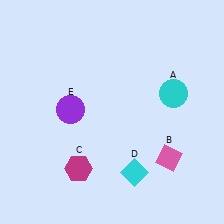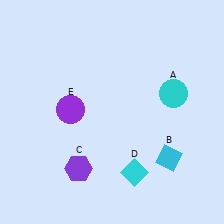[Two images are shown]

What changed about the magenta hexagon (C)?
In Image 1, C is magenta. In Image 2, it changed to purple.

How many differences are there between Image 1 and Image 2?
There are 2 differences between the two images.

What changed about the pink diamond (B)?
In Image 1, B is pink. In Image 2, it changed to cyan.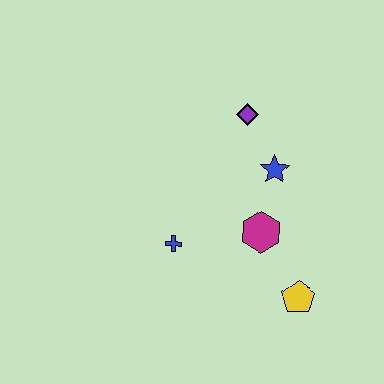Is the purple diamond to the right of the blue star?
No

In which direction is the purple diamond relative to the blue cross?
The purple diamond is above the blue cross.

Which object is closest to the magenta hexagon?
The blue star is closest to the magenta hexagon.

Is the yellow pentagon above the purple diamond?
No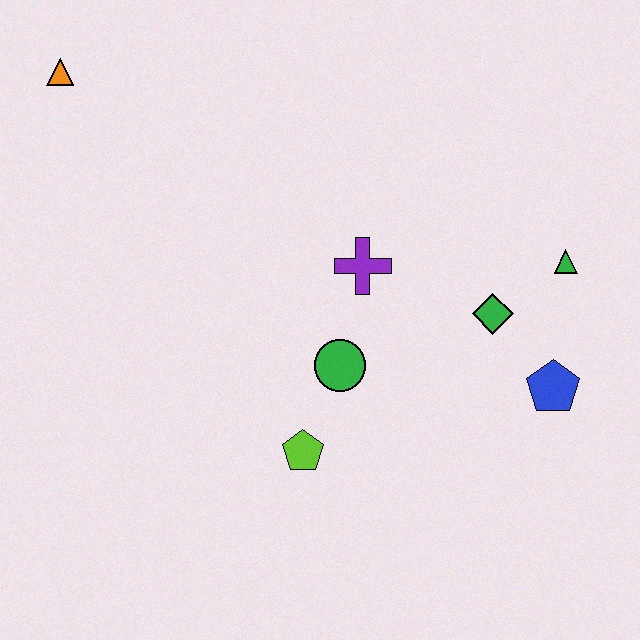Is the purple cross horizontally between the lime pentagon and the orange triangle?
No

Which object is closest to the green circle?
The lime pentagon is closest to the green circle.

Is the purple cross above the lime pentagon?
Yes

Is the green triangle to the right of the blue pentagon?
Yes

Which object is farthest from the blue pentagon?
The orange triangle is farthest from the blue pentagon.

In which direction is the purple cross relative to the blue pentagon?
The purple cross is to the left of the blue pentagon.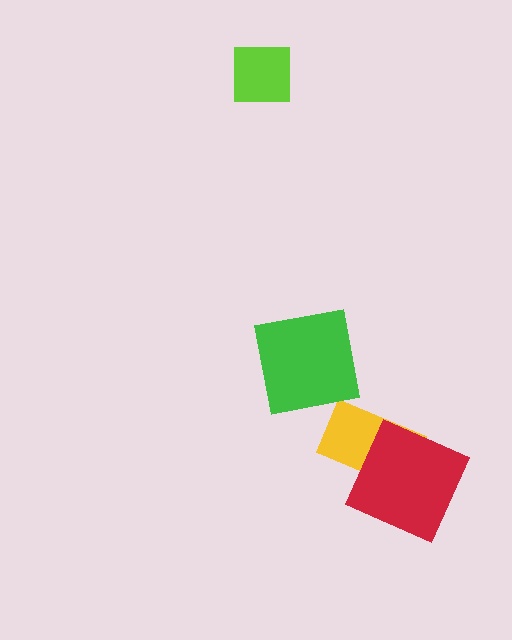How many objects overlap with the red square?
1 object overlaps with the red square.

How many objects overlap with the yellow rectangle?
1 object overlaps with the yellow rectangle.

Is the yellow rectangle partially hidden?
Yes, it is partially covered by another shape.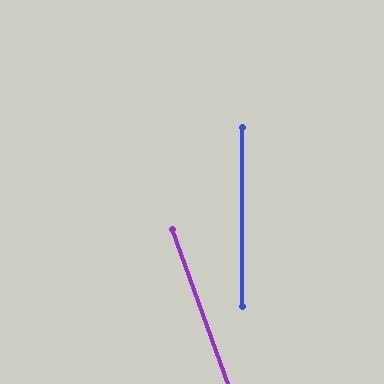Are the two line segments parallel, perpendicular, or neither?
Neither parallel nor perpendicular — they differ by about 20°.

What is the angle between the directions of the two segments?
Approximately 20 degrees.